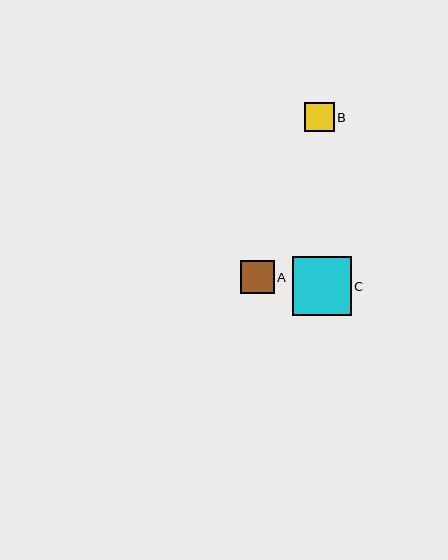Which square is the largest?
Square C is the largest with a size of approximately 59 pixels.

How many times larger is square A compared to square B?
Square A is approximately 1.1 times the size of square B.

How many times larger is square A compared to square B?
Square A is approximately 1.1 times the size of square B.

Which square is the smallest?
Square B is the smallest with a size of approximately 30 pixels.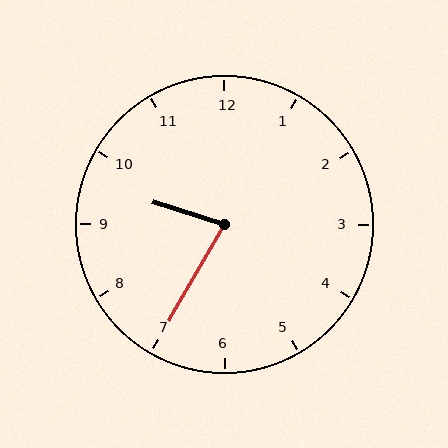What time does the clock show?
9:35.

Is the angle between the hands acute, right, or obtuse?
It is acute.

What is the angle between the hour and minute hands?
Approximately 78 degrees.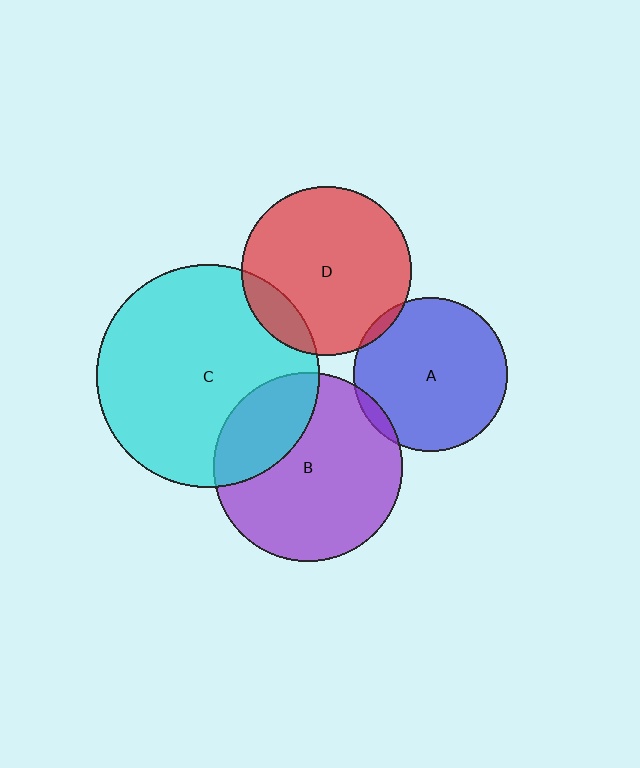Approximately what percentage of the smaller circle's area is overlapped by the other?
Approximately 5%.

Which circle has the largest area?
Circle C (cyan).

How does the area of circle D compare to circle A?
Approximately 1.2 times.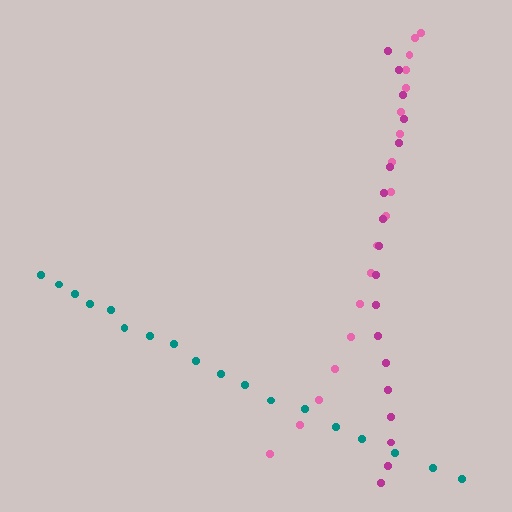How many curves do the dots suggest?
There are 3 distinct paths.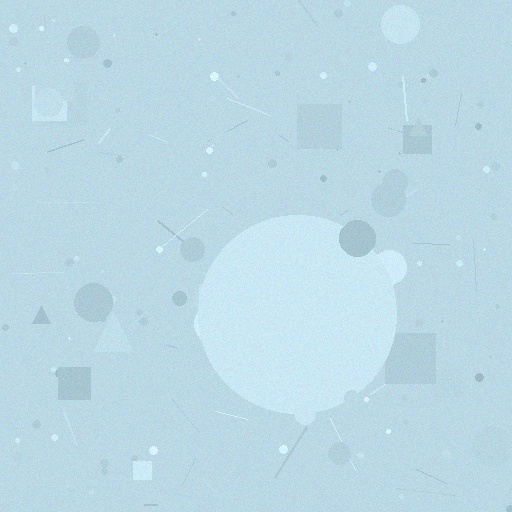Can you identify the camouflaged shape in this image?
The camouflaged shape is a circle.